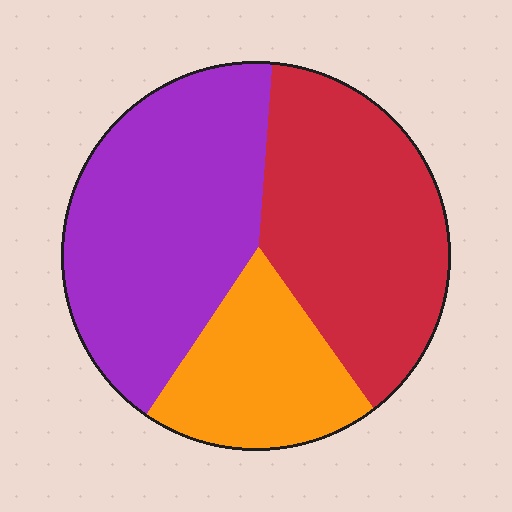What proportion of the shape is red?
Red covers 37% of the shape.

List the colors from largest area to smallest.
From largest to smallest: purple, red, orange.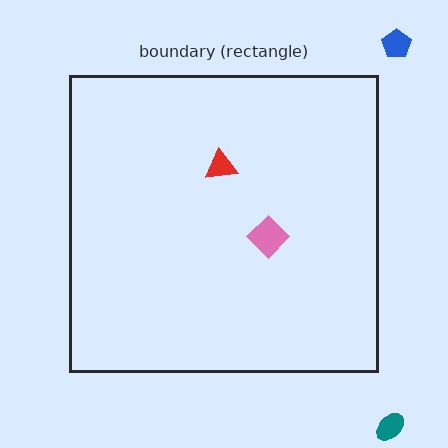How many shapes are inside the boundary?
2 inside, 2 outside.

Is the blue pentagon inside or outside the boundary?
Outside.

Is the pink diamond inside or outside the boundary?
Inside.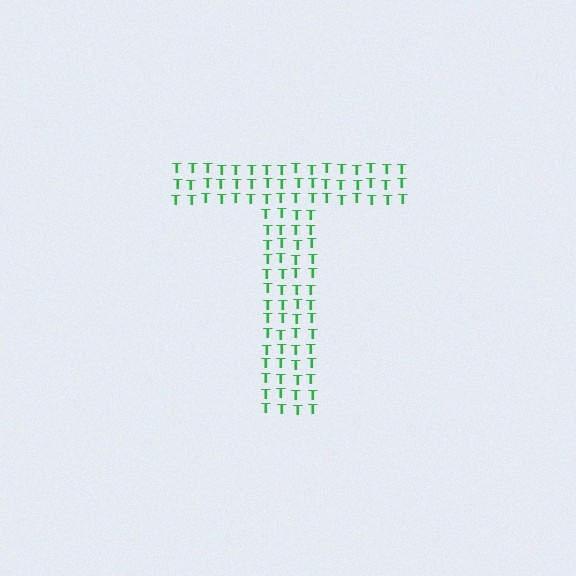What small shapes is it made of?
It is made of small letter T's.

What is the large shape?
The large shape is the letter T.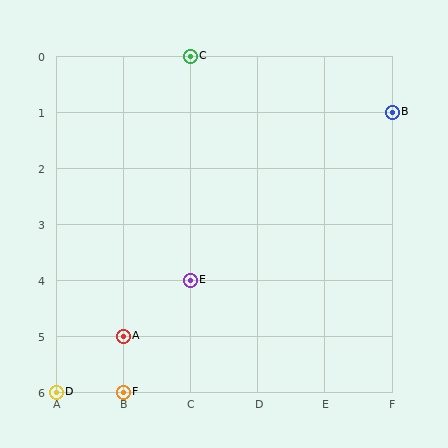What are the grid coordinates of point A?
Point A is at grid coordinates (B, 5).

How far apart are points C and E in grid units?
Points C and E are 4 rows apart.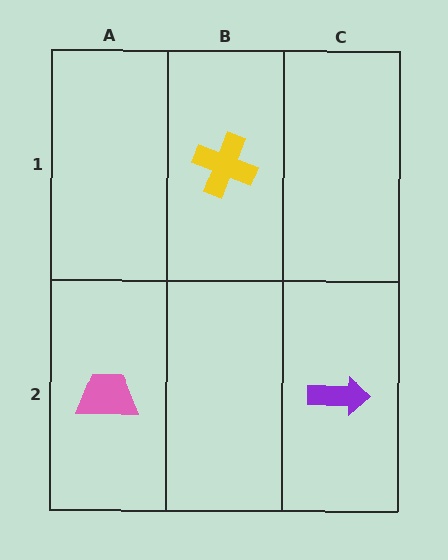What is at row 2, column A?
A pink trapezoid.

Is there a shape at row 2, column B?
No, that cell is empty.